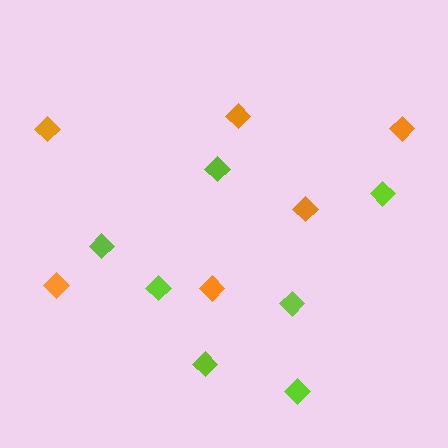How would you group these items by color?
There are 2 groups: one group of orange diamonds (6) and one group of lime diamonds (7).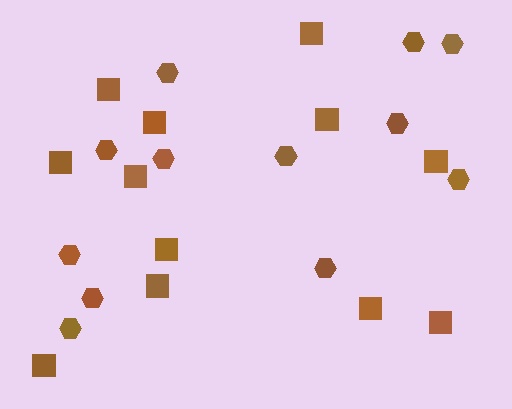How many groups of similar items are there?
There are 2 groups: one group of hexagons (12) and one group of squares (12).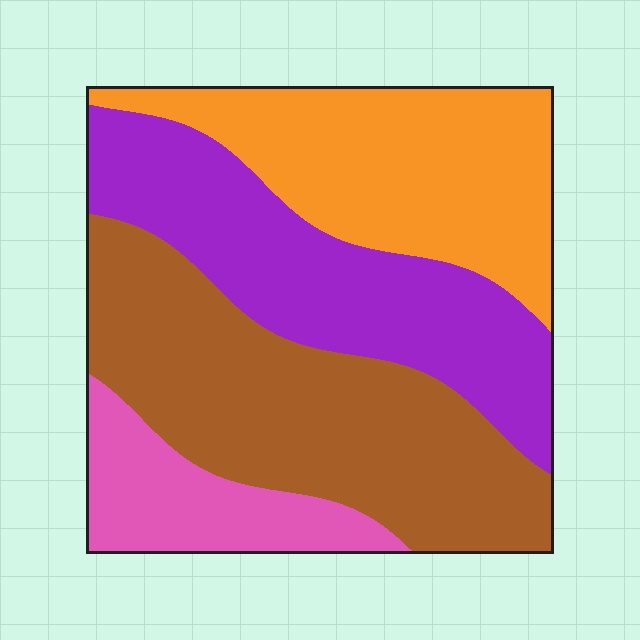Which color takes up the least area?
Pink, at roughly 10%.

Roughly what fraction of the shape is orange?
Orange covers around 25% of the shape.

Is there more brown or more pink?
Brown.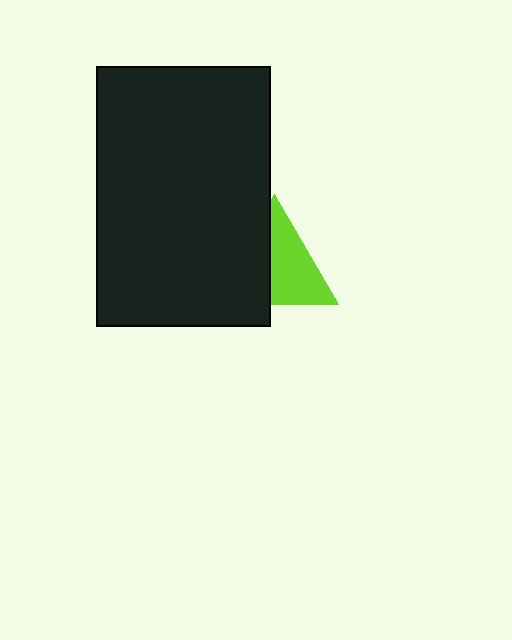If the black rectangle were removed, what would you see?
You would see the complete lime triangle.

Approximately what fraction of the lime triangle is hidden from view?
Roughly 45% of the lime triangle is hidden behind the black rectangle.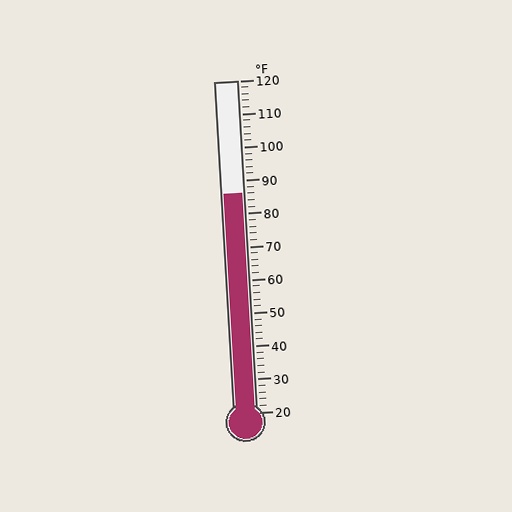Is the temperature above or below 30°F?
The temperature is above 30°F.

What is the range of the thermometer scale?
The thermometer scale ranges from 20°F to 120°F.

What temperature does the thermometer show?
The thermometer shows approximately 86°F.